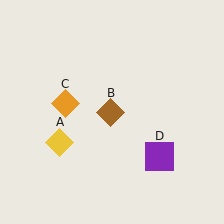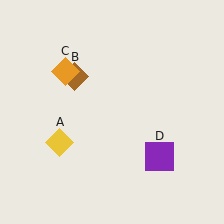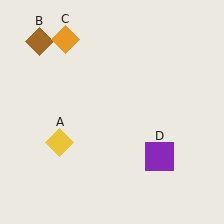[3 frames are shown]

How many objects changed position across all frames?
2 objects changed position: brown diamond (object B), orange diamond (object C).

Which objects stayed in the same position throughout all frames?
Yellow diamond (object A) and purple square (object D) remained stationary.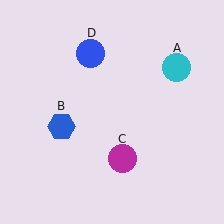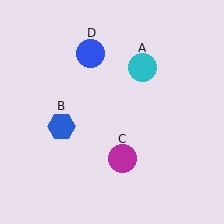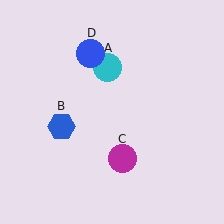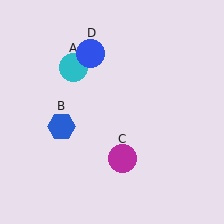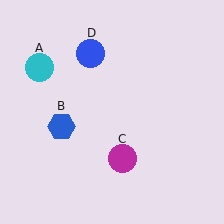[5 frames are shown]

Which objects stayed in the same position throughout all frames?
Blue hexagon (object B) and magenta circle (object C) and blue circle (object D) remained stationary.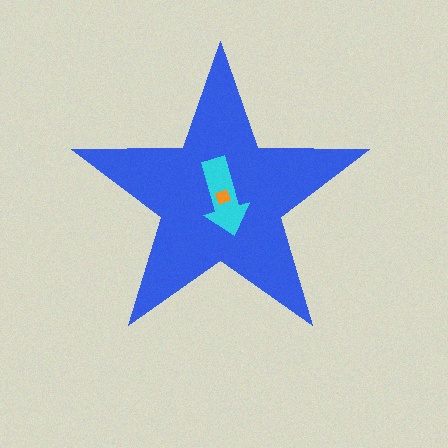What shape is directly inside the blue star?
The cyan arrow.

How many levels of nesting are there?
3.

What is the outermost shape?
The blue star.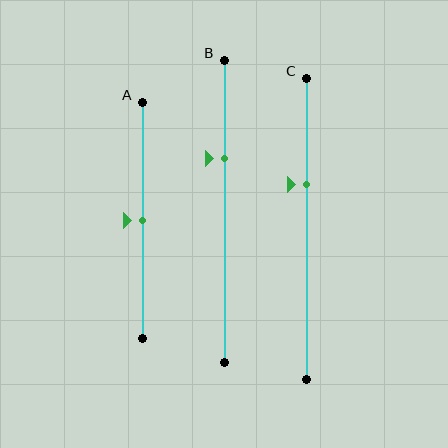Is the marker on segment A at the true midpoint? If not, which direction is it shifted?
Yes, the marker on segment A is at the true midpoint.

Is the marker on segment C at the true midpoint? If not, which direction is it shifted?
No, the marker on segment C is shifted upward by about 15% of the segment length.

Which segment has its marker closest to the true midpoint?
Segment A has its marker closest to the true midpoint.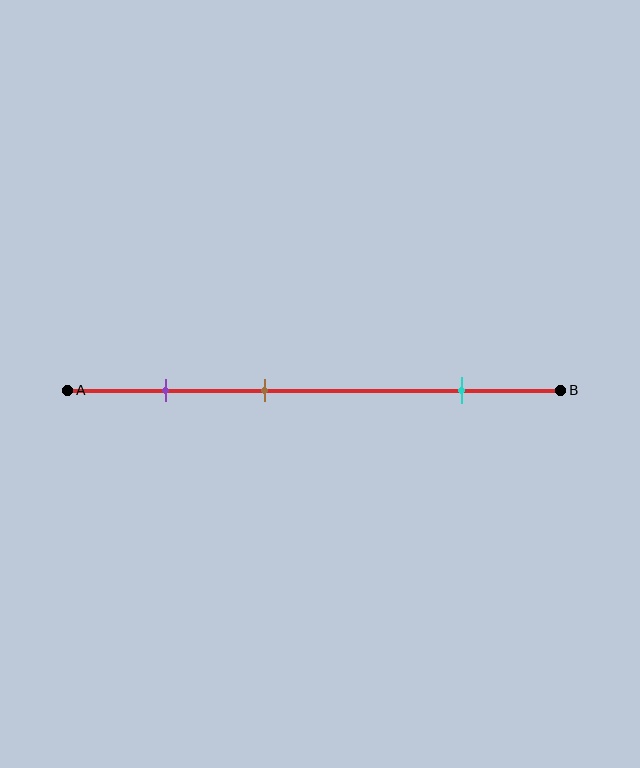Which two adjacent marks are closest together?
The purple and brown marks are the closest adjacent pair.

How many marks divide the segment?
There are 3 marks dividing the segment.